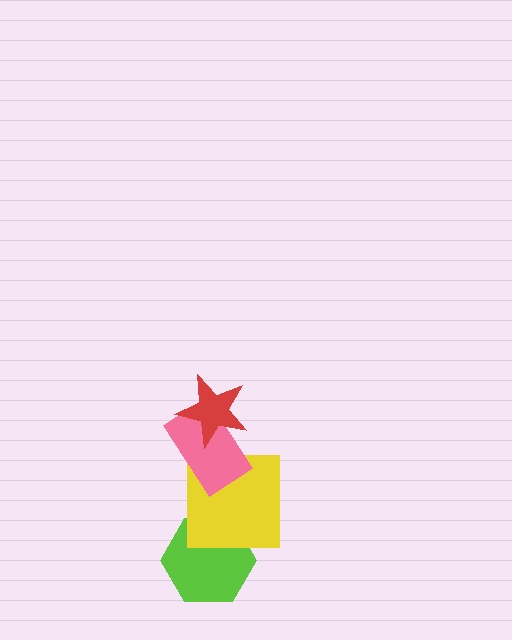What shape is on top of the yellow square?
The pink rectangle is on top of the yellow square.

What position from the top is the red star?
The red star is 1st from the top.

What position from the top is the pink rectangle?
The pink rectangle is 2nd from the top.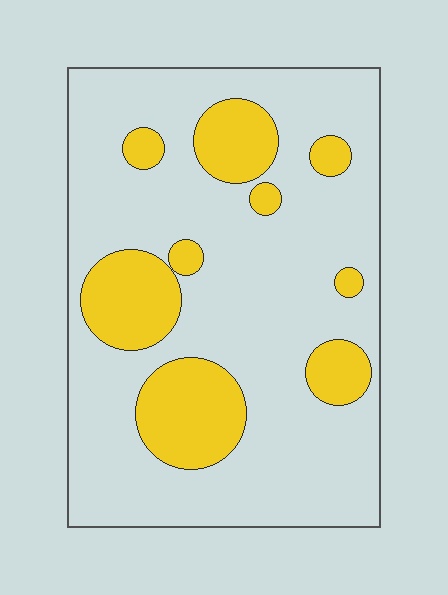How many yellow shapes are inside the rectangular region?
9.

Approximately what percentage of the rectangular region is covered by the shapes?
Approximately 25%.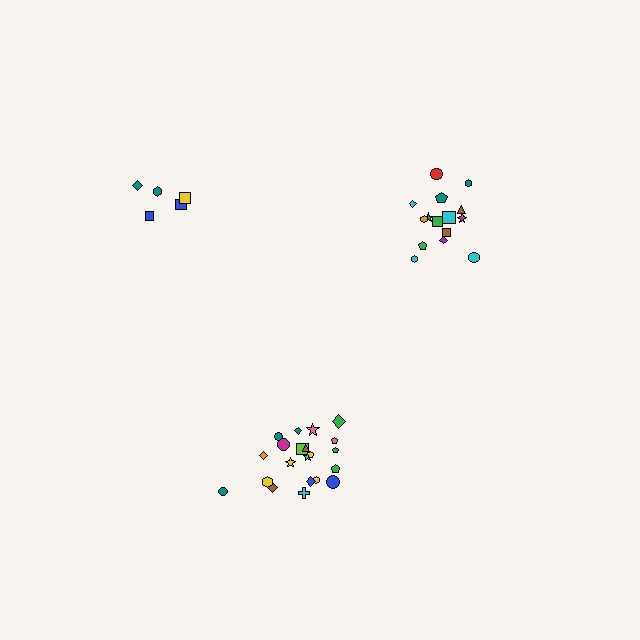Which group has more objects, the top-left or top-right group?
The top-right group.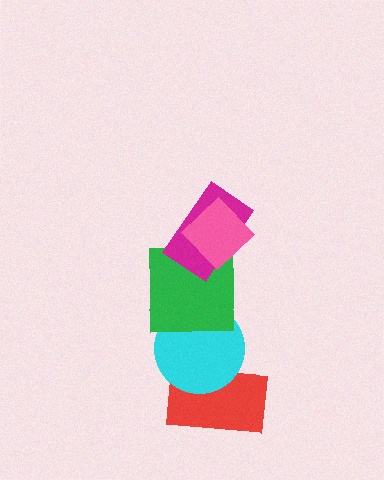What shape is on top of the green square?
The magenta rectangle is on top of the green square.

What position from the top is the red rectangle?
The red rectangle is 5th from the top.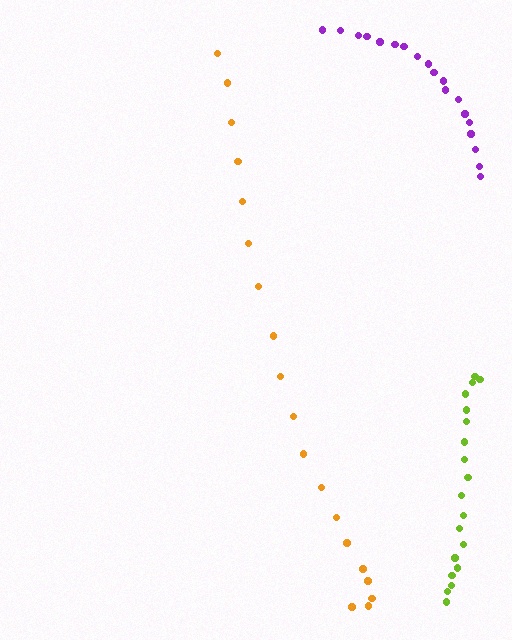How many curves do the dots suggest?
There are 3 distinct paths.